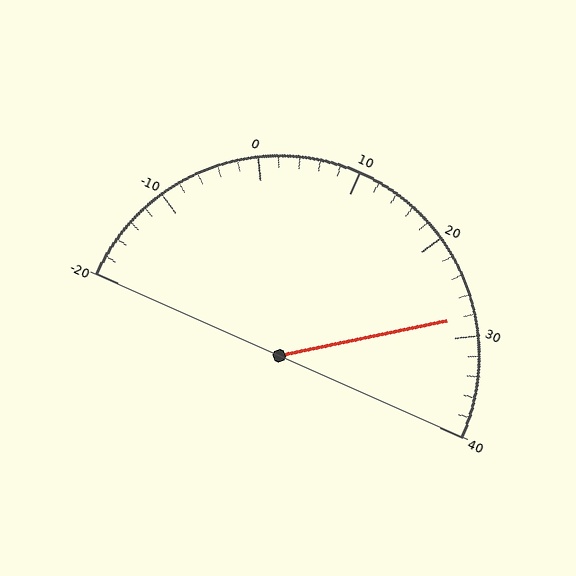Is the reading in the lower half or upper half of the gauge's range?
The reading is in the upper half of the range (-20 to 40).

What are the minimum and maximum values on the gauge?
The gauge ranges from -20 to 40.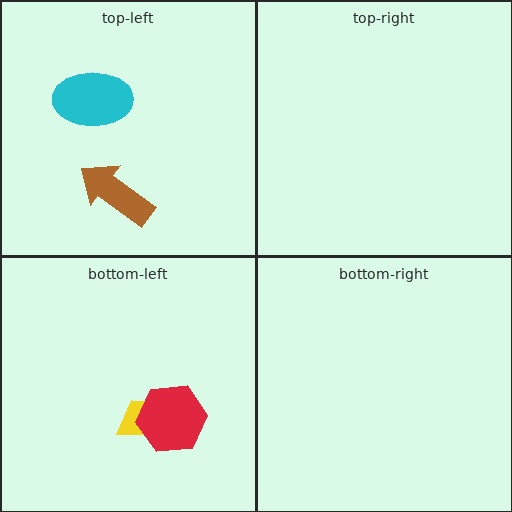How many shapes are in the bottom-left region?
2.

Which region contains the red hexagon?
The bottom-left region.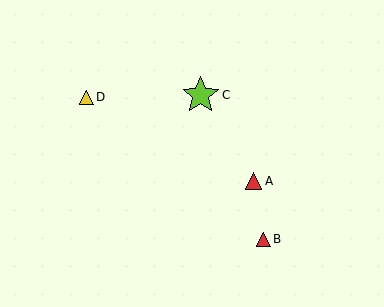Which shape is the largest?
The lime star (labeled C) is the largest.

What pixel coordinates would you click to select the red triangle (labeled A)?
Click at (254, 181) to select the red triangle A.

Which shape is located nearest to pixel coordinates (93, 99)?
The yellow triangle (labeled D) at (87, 97) is nearest to that location.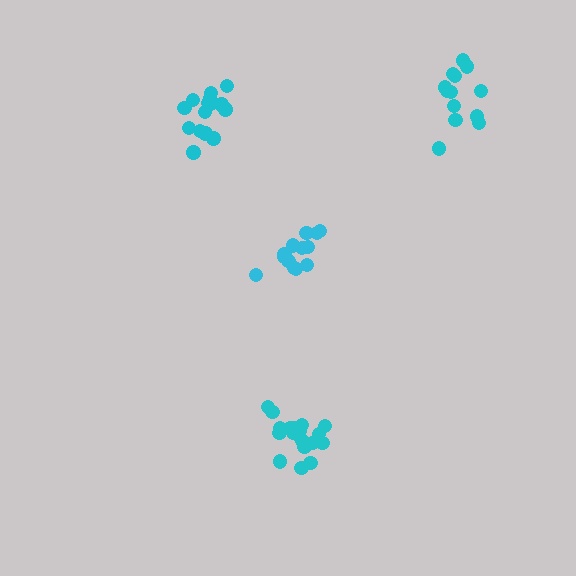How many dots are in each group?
Group 1: 13 dots, Group 2: 13 dots, Group 3: 19 dots, Group 4: 15 dots (60 total).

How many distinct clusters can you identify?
There are 4 distinct clusters.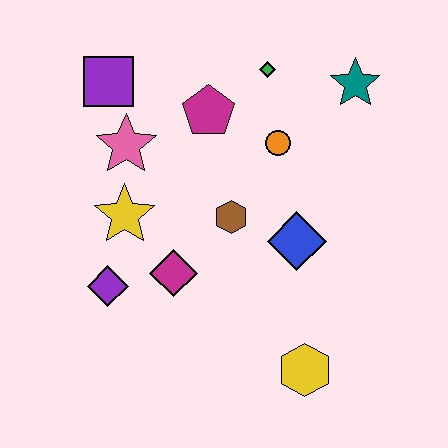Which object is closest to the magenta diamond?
The purple diamond is closest to the magenta diamond.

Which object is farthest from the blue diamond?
The purple square is farthest from the blue diamond.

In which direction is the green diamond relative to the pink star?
The green diamond is to the right of the pink star.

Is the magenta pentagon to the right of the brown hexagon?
No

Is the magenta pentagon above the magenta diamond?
Yes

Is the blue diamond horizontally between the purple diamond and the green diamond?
No